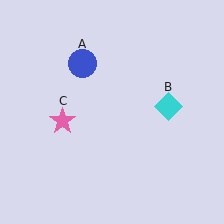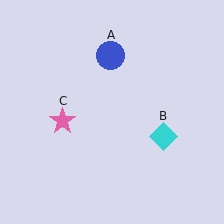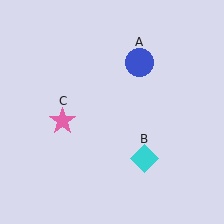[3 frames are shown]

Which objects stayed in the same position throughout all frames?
Pink star (object C) remained stationary.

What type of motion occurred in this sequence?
The blue circle (object A), cyan diamond (object B) rotated clockwise around the center of the scene.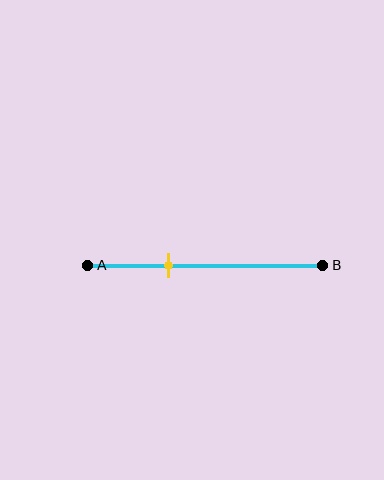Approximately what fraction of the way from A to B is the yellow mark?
The yellow mark is approximately 35% of the way from A to B.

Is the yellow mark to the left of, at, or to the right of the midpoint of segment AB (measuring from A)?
The yellow mark is to the left of the midpoint of segment AB.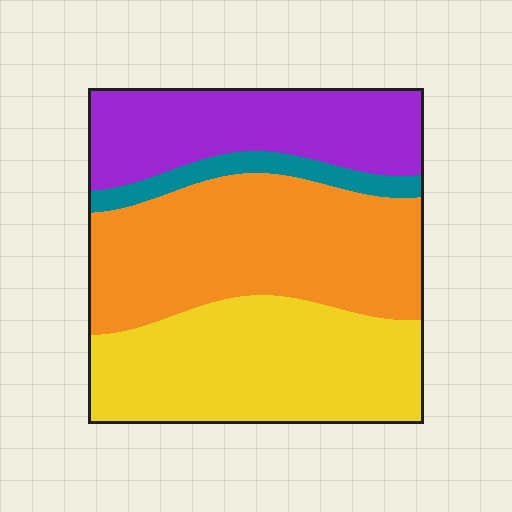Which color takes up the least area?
Teal, at roughly 5%.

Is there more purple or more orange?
Orange.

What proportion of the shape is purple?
Purple takes up about one quarter (1/4) of the shape.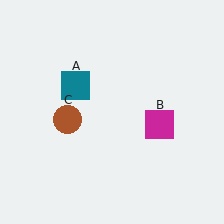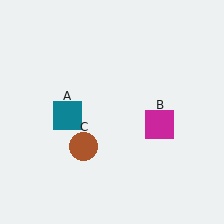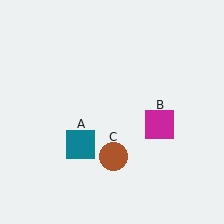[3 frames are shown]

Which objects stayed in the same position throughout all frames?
Magenta square (object B) remained stationary.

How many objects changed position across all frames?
2 objects changed position: teal square (object A), brown circle (object C).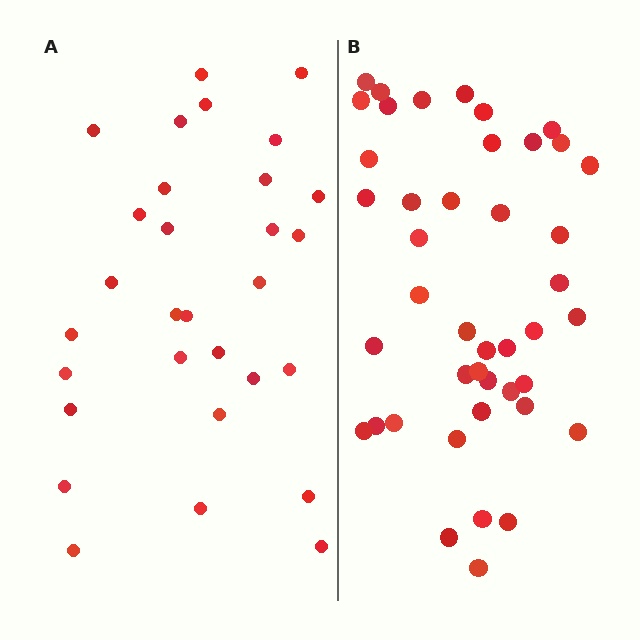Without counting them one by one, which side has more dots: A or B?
Region B (the right region) has more dots.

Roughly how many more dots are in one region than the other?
Region B has approximately 15 more dots than region A.